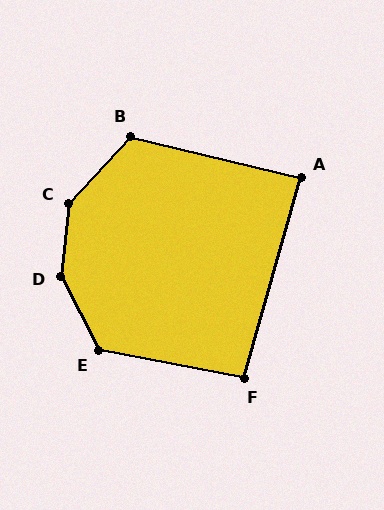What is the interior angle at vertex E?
Approximately 128 degrees (obtuse).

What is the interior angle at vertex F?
Approximately 95 degrees (obtuse).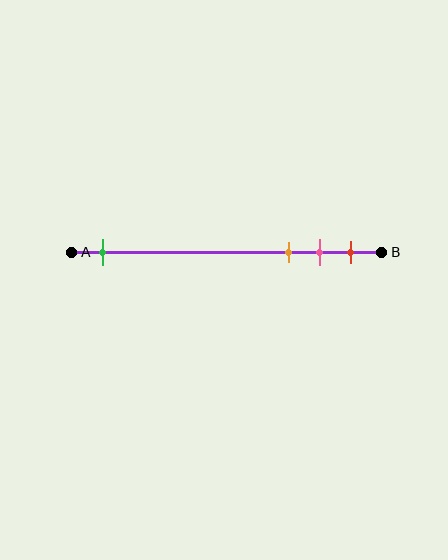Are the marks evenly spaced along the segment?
No, the marks are not evenly spaced.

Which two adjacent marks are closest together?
The pink and red marks are the closest adjacent pair.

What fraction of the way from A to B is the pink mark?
The pink mark is approximately 80% (0.8) of the way from A to B.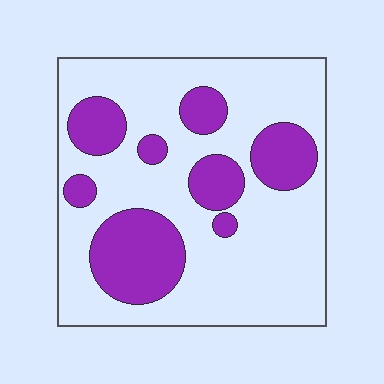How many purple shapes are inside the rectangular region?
8.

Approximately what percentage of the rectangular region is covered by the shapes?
Approximately 30%.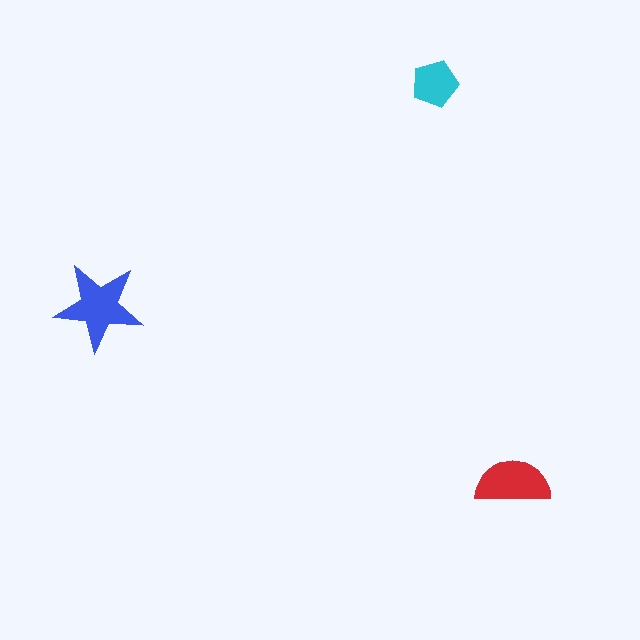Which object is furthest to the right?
The red semicircle is rightmost.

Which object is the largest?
The blue star.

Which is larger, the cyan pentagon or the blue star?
The blue star.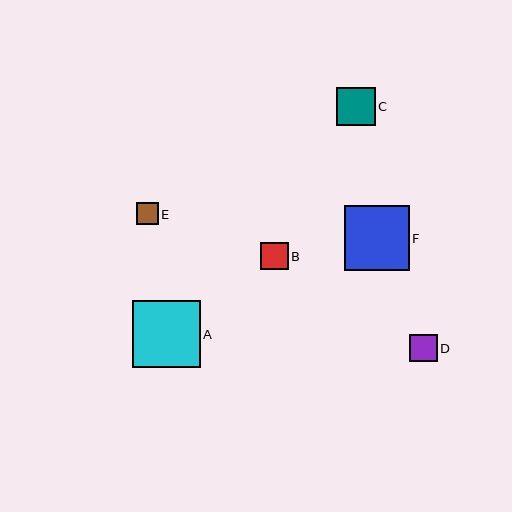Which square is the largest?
Square A is the largest with a size of approximately 67 pixels.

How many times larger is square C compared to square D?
Square C is approximately 1.4 times the size of square D.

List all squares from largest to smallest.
From largest to smallest: A, F, C, D, B, E.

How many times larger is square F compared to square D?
Square F is approximately 2.4 times the size of square D.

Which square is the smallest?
Square E is the smallest with a size of approximately 22 pixels.